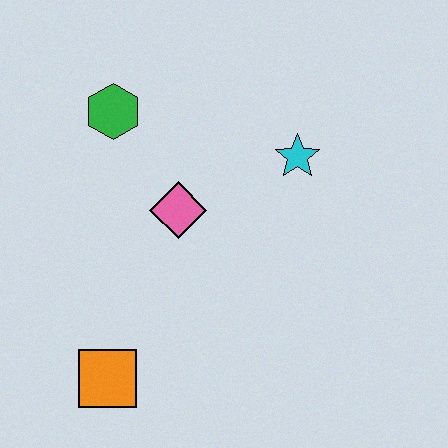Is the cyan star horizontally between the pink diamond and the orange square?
No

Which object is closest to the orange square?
The pink diamond is closest to the orange square.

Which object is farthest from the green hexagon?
The orange square is farthest from the green hexagon.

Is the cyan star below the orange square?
No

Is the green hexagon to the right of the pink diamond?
No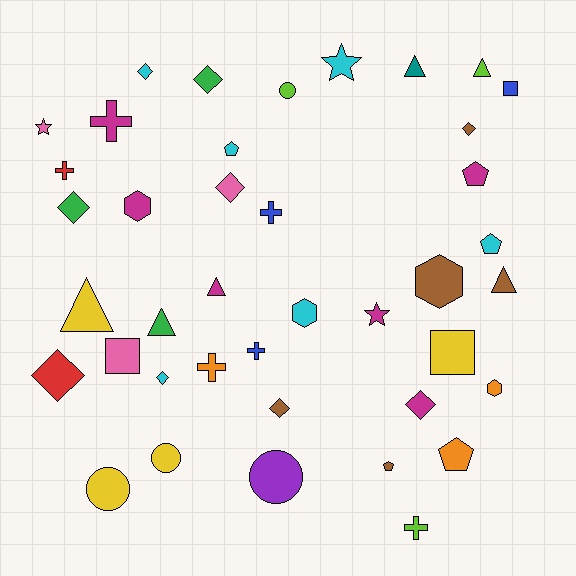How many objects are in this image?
There are 40 objects.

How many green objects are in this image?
There are 3 green objects.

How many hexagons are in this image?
There are 4 hexagons.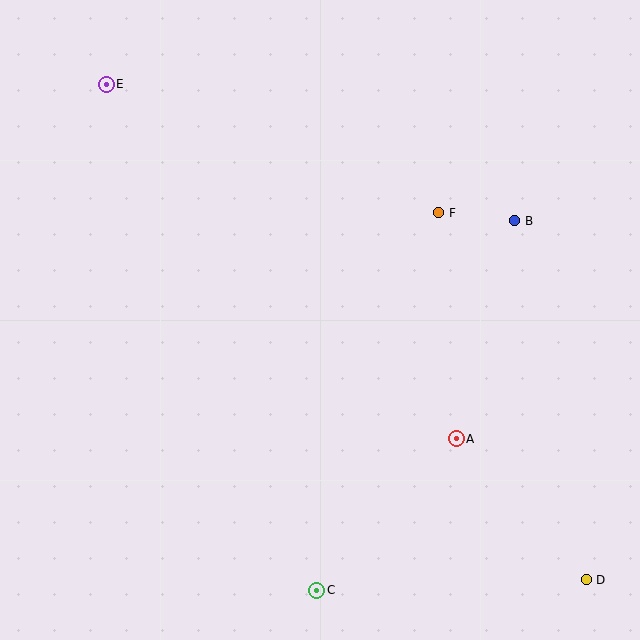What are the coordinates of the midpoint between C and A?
The midpoint between C and A is at (386, 514).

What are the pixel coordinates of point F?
Point F is at (439, 213).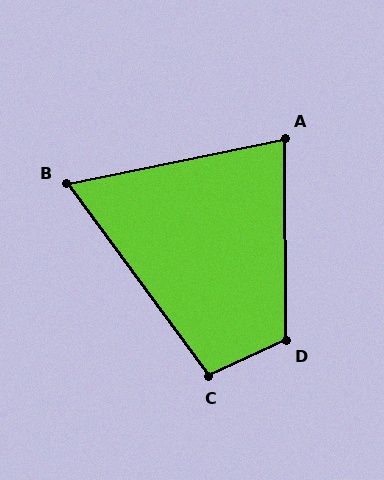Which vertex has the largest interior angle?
D, at approximately 115 degrees.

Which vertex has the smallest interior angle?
B, at approximately 65 degrees.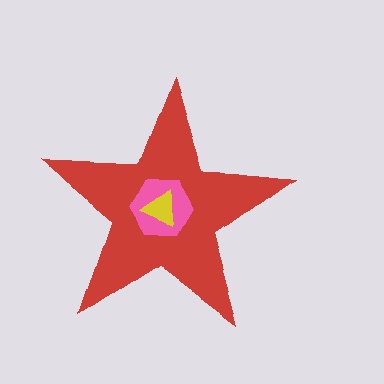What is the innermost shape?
The yellow triangle.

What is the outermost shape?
The red star.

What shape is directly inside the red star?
The pink hexagon.